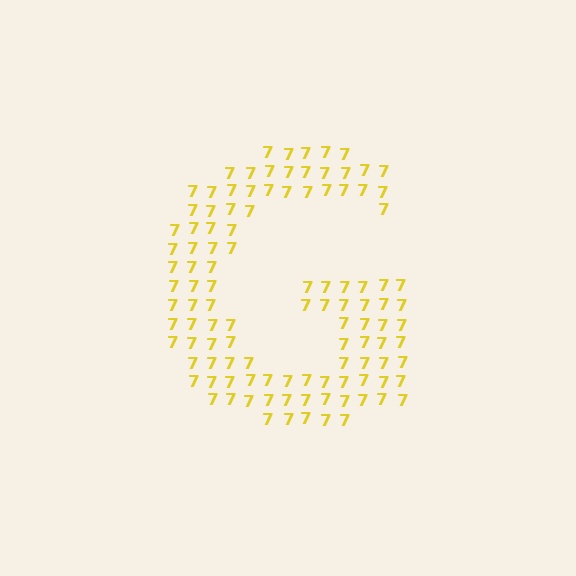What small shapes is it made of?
It is made of small digit 7's.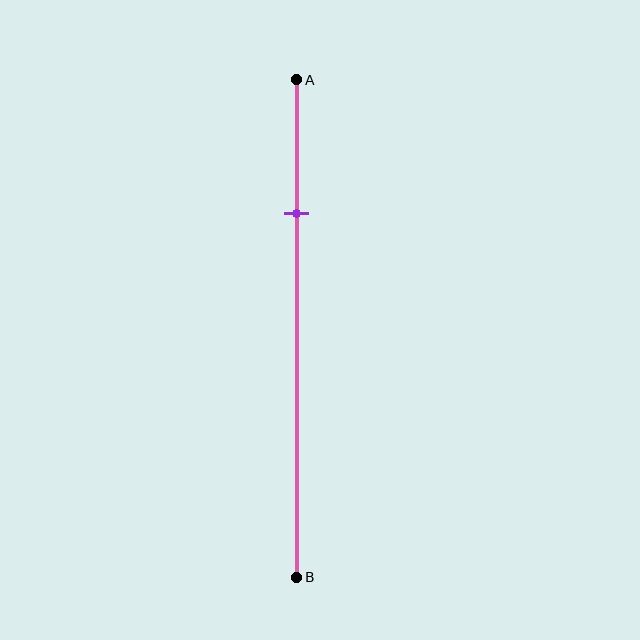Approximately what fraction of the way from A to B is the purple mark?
The purple mark is approximately 25% of the way from A to B.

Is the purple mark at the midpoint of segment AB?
No, the mark is at about 25% from A, not at the 50% midpoint.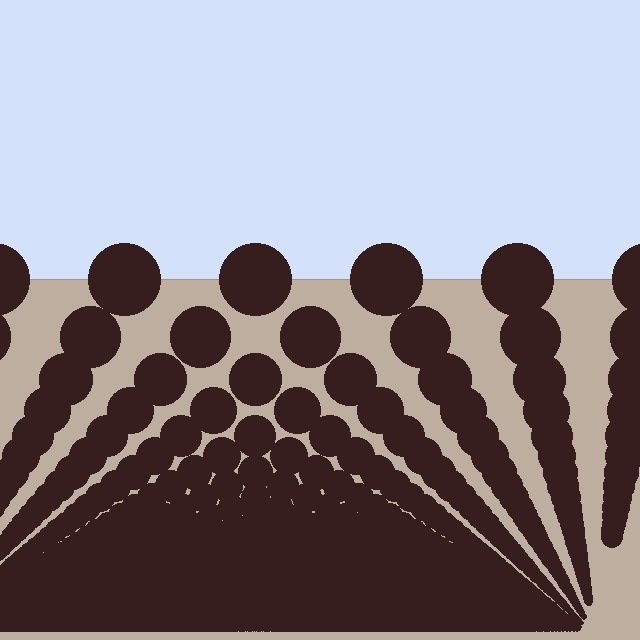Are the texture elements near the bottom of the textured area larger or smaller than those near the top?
Smaller. The gradient is inverted — elements near the bottom are smaller and denser.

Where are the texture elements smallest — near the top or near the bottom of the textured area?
Near the bottom.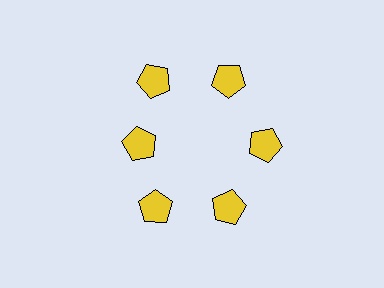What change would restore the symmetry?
The symmetry would be restored by moving it outward, back onto the ring so that all 6 pentagons sit at equal angles and equal distance from the center.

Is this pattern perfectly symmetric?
No. The 6 yellow pentagons are arranged in a ring, but one element near the 9 o'clock position is pulled inward toward the center, breaking the 6-fold rotational symmetry.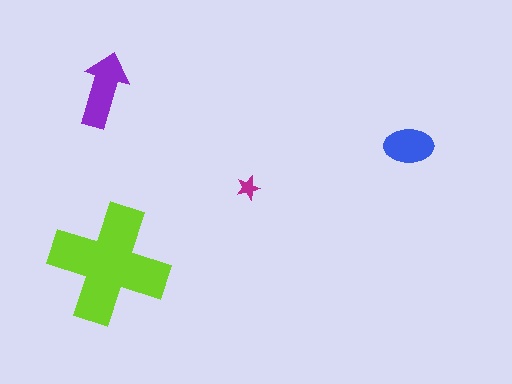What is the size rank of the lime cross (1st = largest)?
1st.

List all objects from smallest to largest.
The magenta star, the blue ellipse, the purple arrow, the lime cross.